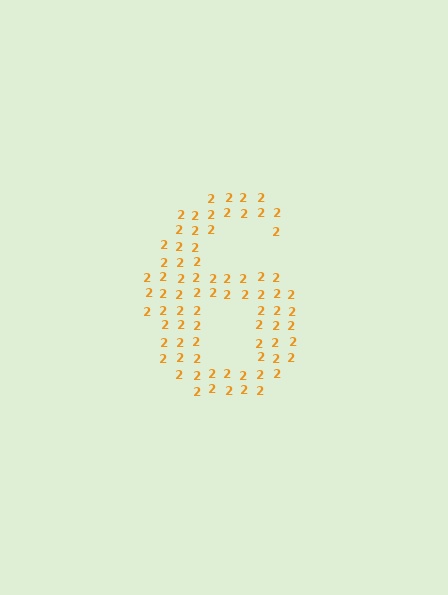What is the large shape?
The large shape is the digit 6.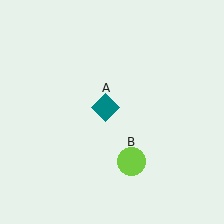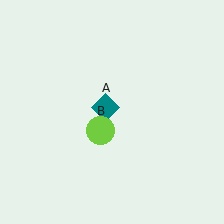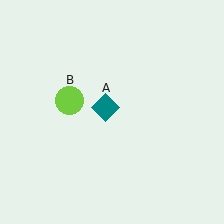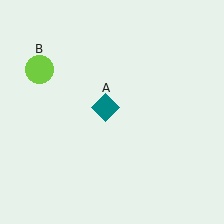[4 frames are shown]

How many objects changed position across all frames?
1 object changed position: lime circle (object B).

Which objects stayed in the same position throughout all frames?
Teal diamond (object A) remained stationary.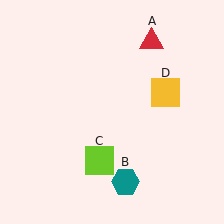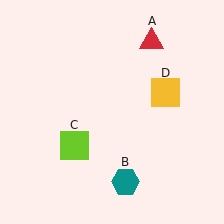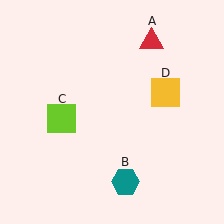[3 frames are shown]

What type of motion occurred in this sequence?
The lime square (object C) rotated clockwise around the center of the scene.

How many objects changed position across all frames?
1 object changed position: lime square (object C).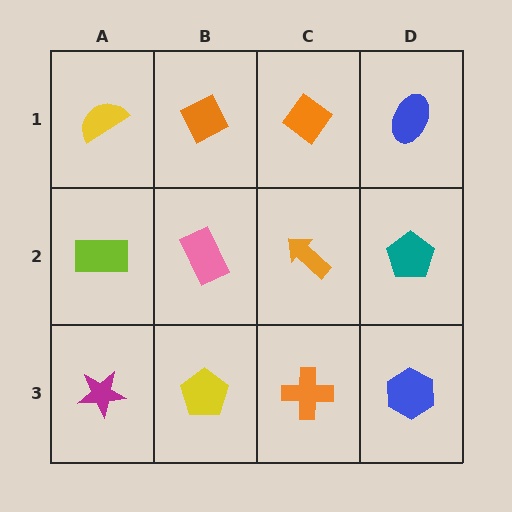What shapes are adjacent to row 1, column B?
A pink rectangle (row 2, column B), a yellow semicircle (row 1, column A), an orange diamond (row 1, column C).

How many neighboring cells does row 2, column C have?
4.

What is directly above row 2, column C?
An orange diamond.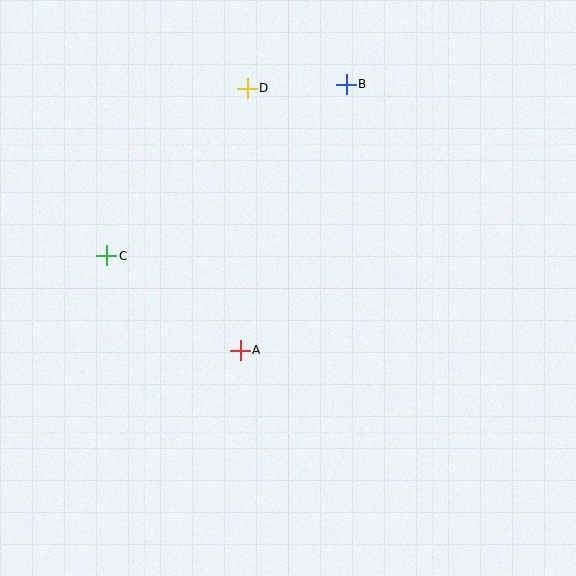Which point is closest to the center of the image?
Point A at (240, 350) is closest to the center.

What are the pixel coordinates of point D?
Point D is at (247, 88).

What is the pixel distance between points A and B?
The distance between A and B is 287 pixels.